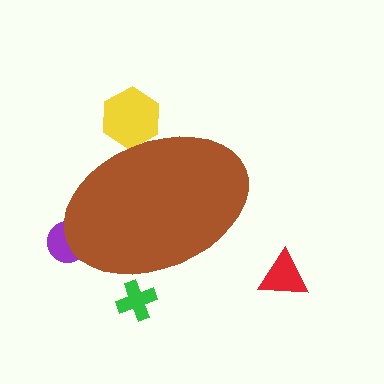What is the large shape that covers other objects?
A brown ellipse.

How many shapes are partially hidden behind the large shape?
3 shapes are partially hidden.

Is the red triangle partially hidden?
No, the red triangle is fully visible.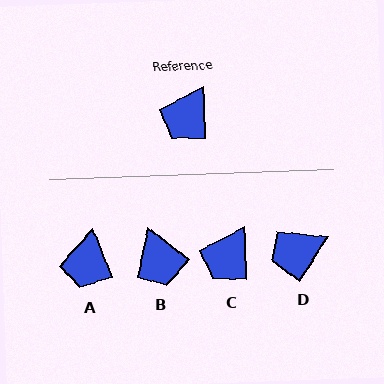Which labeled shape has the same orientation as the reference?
C.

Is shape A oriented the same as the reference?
No, it is off by about 20 degrees.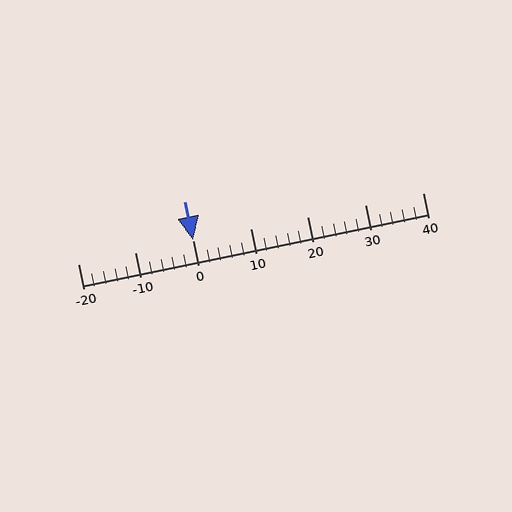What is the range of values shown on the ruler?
The ruler shows values from -20 to 40.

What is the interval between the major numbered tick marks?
The major tick marks are spaced 10 units apart.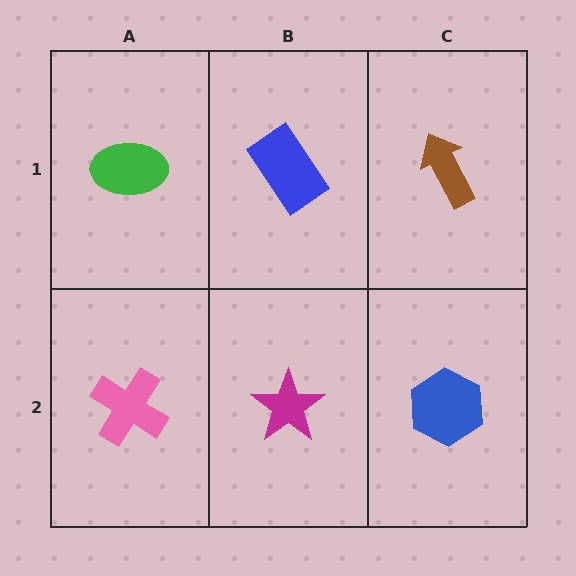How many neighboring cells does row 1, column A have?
2.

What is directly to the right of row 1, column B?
A brown arrow.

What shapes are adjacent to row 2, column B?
A blue rectangle (row 1, column B), a pink cross (row 2, column A), a blue hexagon (row 2, column C).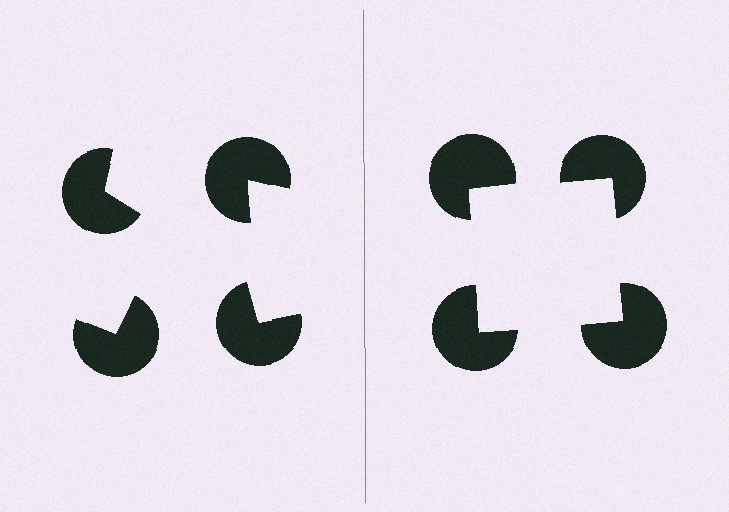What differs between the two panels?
The pac-man discs are positioned identically on both sides; only the wedge orientations differ. On the right they align to a square; on the left they are misaligned.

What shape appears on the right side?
An illusory square.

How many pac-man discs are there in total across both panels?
8 — 4 on each side.